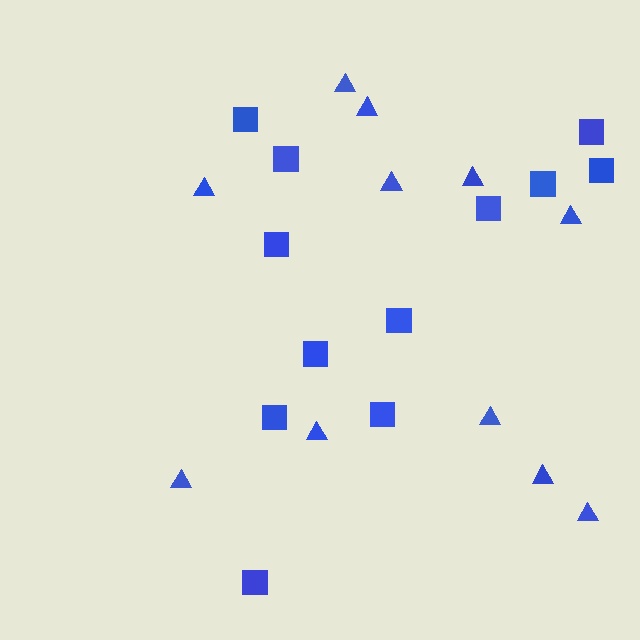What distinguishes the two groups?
There are 2 groups: one group of squares (12) and one group of triangles (11).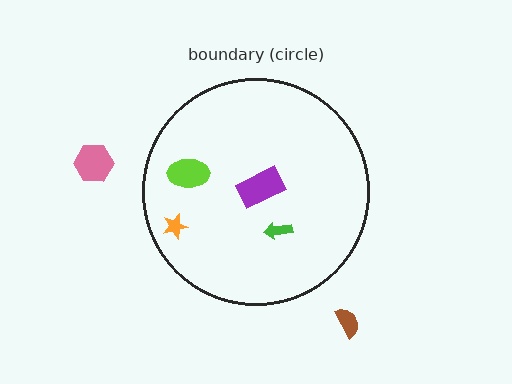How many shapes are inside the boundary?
4 inside, 2 outside.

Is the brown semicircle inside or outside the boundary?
Outside.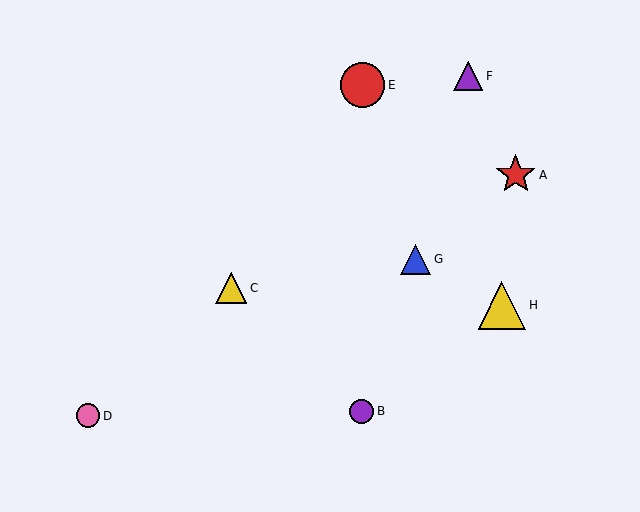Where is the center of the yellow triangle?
The center of the yellow triangle is at (502, 305).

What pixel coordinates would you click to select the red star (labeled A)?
Click at (516, 175) to select the red star A.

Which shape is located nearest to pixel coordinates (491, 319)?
The yellow triangle (labeled H) at (502, 305) is nearest to that location.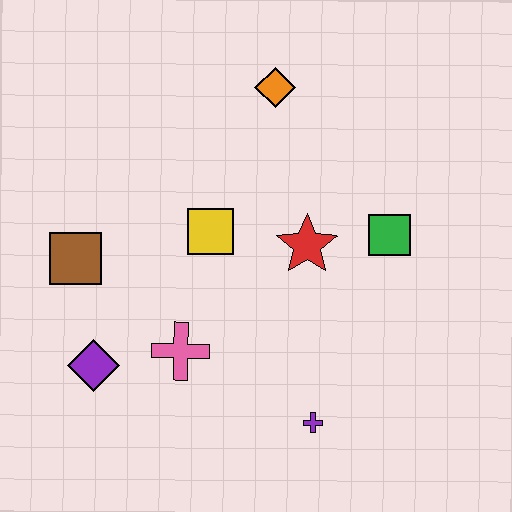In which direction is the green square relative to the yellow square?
The green square is to the right of the yellow square.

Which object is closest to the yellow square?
The red star is closest to the yellow square.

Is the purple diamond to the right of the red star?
No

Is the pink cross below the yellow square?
Yes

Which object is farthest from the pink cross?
The orange diamond is farthest from the pink cross.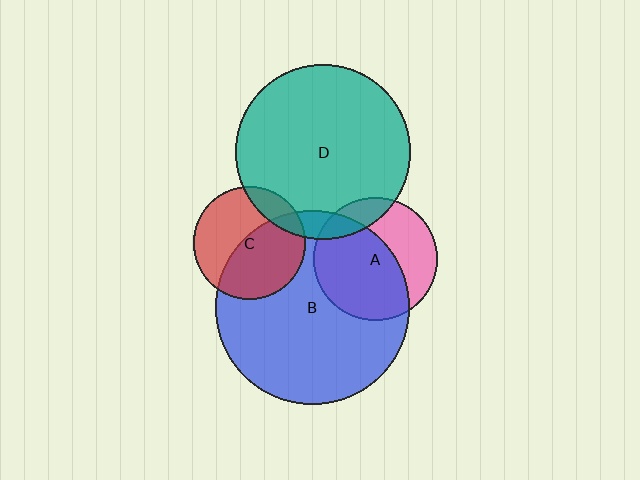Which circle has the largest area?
Circle B (blue).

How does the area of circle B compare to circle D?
Approximately 1.2 times.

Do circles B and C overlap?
Yes.